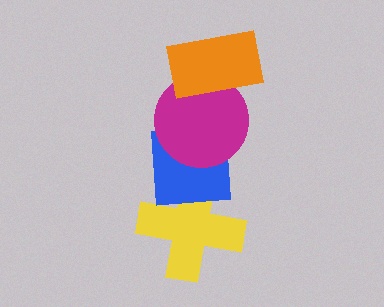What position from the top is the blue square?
The blue square is 3rd from the top.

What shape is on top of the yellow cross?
The blue square is on top of the yellow cross.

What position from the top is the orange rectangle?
The orange rectangle is 1st from the top.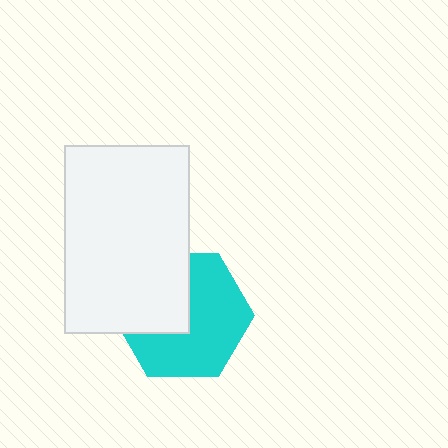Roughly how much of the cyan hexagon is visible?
About half of it is visible (roughly 62%).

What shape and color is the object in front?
The object in front is a white rectangle.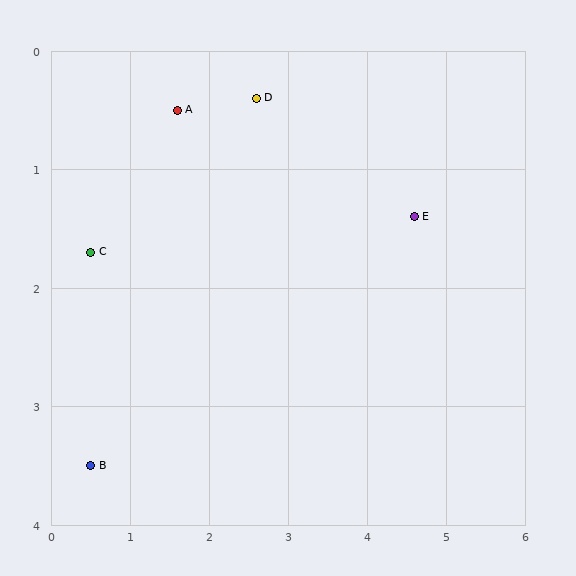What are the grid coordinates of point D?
Point D is at approximately (2.6, 0.4).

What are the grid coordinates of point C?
Point C is at approximately (0.5, 1.7).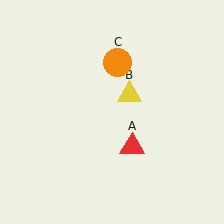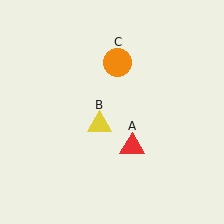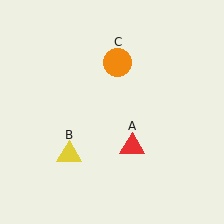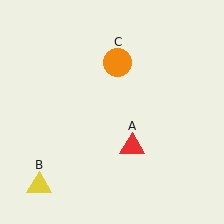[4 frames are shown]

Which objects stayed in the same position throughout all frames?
Red triangle (object A) and orange circle (object C) remained stationary.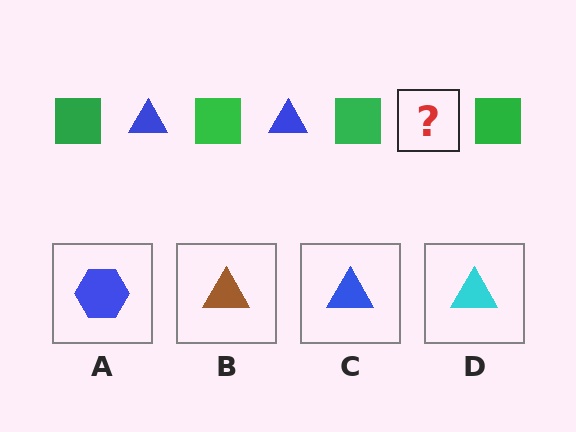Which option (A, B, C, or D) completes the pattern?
C.